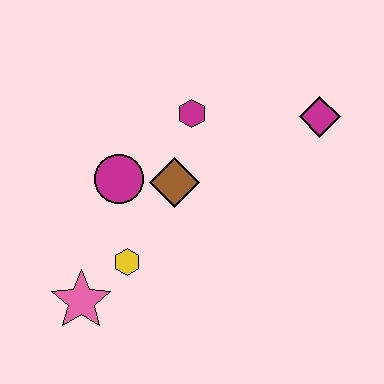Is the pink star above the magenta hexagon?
No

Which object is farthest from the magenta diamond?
The pink star is farthest from the magenta diamond.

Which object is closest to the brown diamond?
The magenta circle is closest to the brown diamond.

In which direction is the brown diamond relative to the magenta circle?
The brown diamond is to the right of the magenta circle.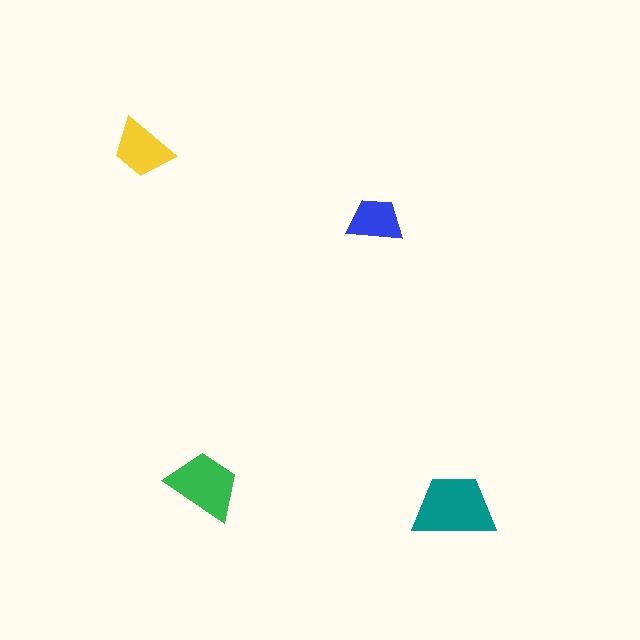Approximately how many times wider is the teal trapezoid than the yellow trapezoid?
About 1.5 times wider.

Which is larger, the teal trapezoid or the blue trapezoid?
The teal one.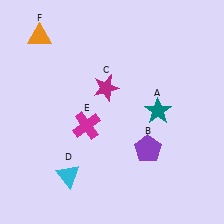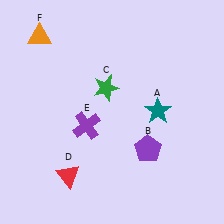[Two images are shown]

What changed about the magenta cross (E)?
In Image 1, E is magenta. In Image 2, it changed to purple.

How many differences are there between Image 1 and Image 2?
There are 3 differences between the two images.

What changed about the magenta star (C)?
In Image 1, C is magenta. In Image 2, it changed to green.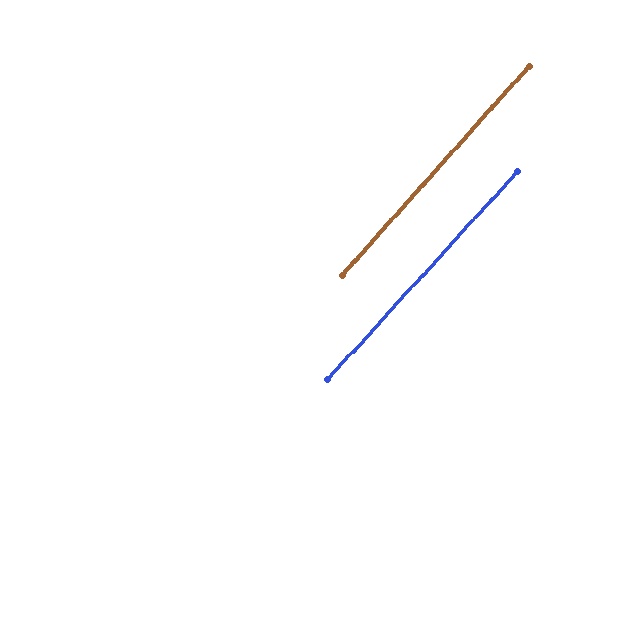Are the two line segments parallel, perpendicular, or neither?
Parallel — their directions differ by only 0.4°.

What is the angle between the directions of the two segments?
Approximately 0 degrees.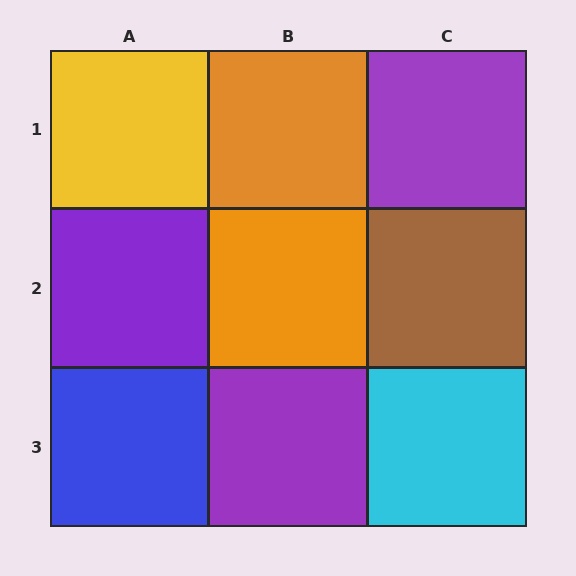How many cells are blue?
1 cell is blue.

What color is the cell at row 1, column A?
Yellow.